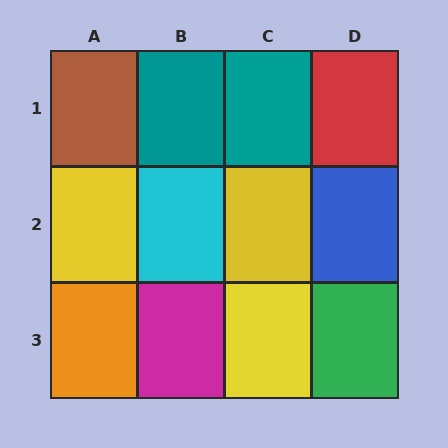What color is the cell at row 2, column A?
Yellow.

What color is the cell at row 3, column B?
Magenta.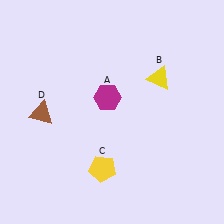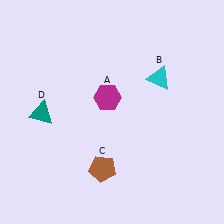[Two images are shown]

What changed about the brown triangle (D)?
In Image 1, D is brown. In Image 2, it changed to teal.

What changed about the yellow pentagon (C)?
In Image 1, C is yellow. In Image 2, it changed to brown.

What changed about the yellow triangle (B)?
In Image 1, B is yellow. In Image 2, it changed to cyan.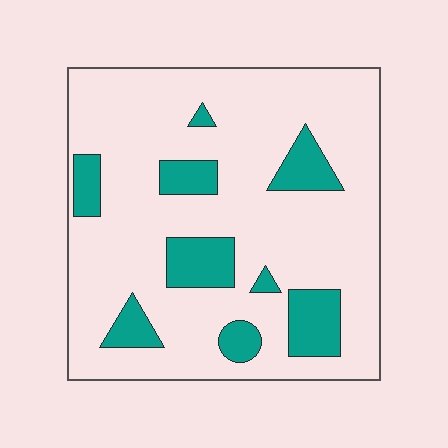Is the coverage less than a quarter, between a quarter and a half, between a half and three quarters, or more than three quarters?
Less than a quarter.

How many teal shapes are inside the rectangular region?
9.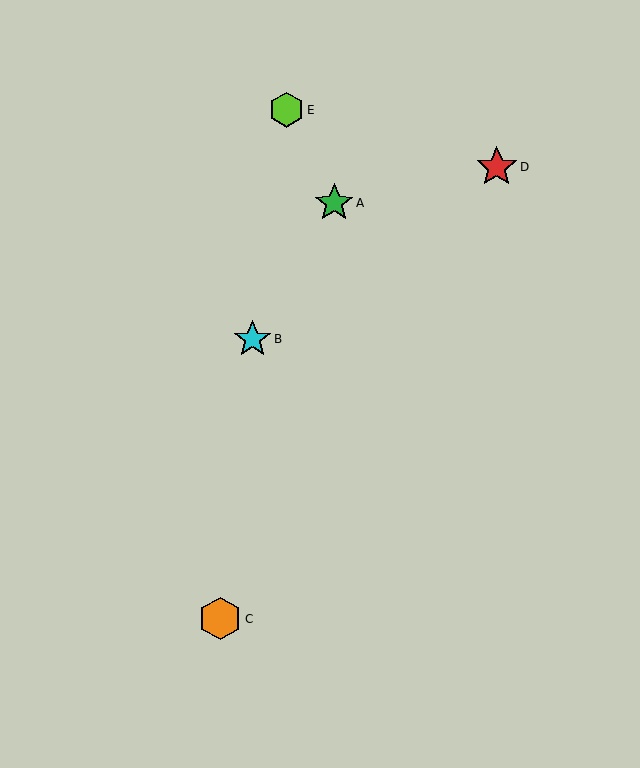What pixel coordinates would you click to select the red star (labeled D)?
Click at (497, 167) to select the red star D.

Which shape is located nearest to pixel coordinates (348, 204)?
The green star (labeled A) at (334, 203) is nearest to that location.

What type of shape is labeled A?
Shape A is a green star.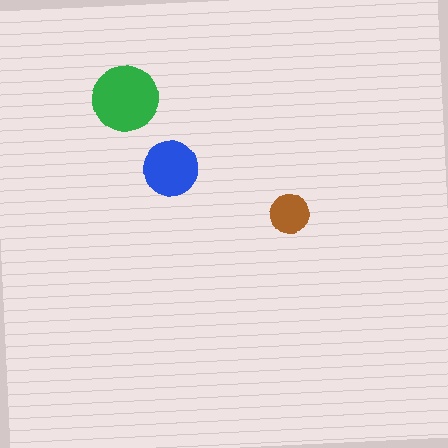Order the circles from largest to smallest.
the green one, the blue one, the brown one.